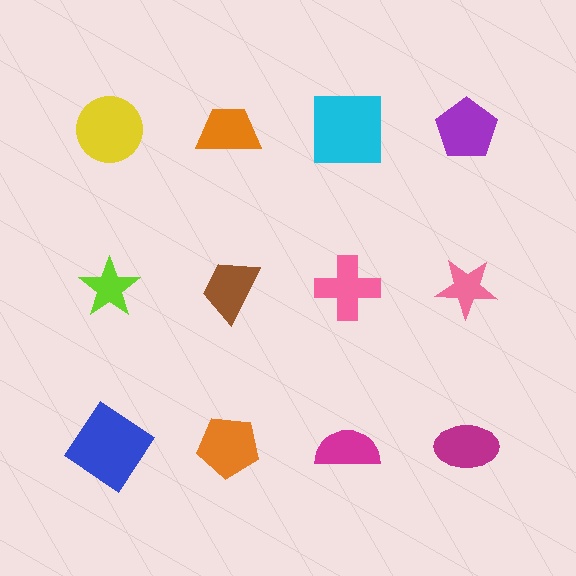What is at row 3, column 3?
A magenta semicircle.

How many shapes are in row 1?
4 shapes.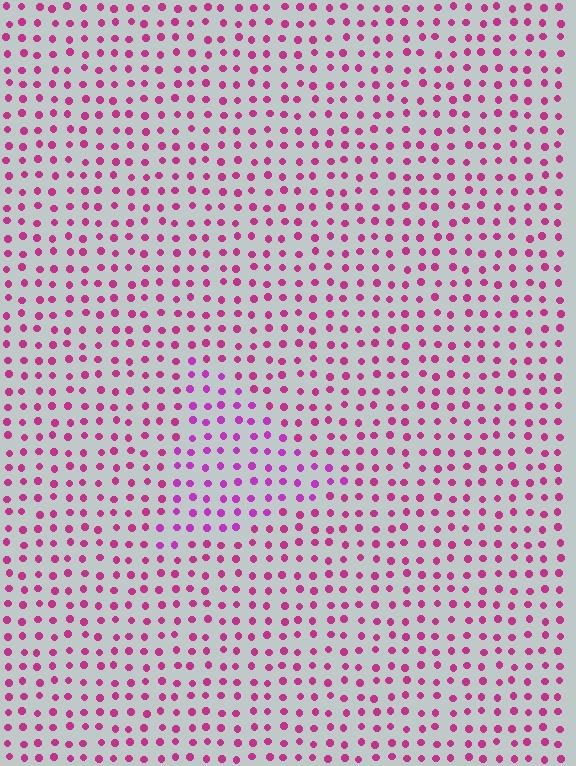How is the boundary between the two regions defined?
The boundary is defined purely by a slight shift in hue (about 22 degrees). Spacing, size, and orientation are identical on both sides.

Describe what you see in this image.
The image is filled with small magenta elements in a uniform arrangement. A triangle-shaped region is visible where the elements are tinted to a slightly different hue, forming a subtle color boundary.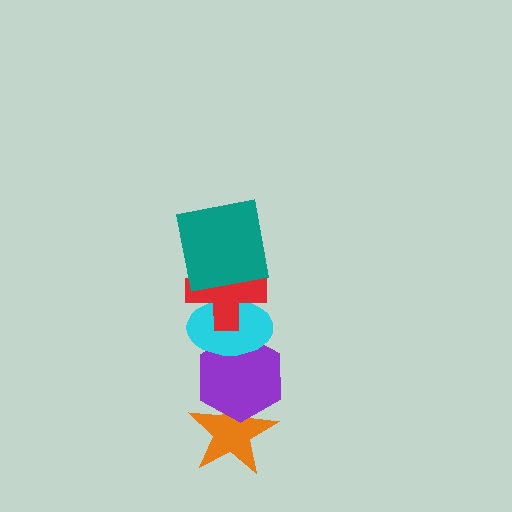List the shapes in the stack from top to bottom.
From top to bottom: the teal square, the red cross, the cyan ellipse, the purple hexagon, the orange star.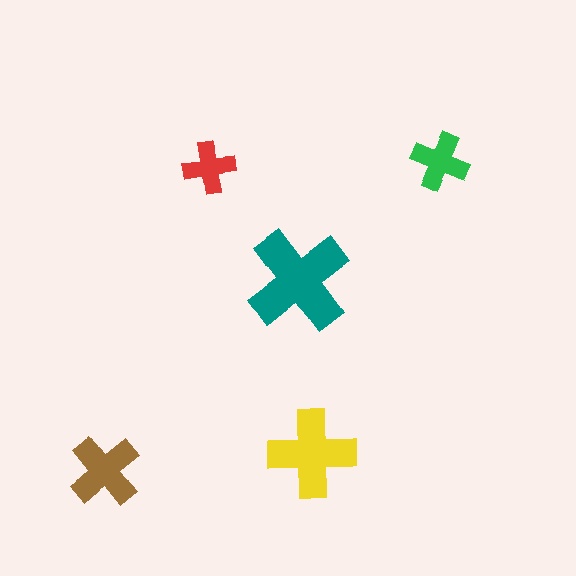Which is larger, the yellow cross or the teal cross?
The teal one.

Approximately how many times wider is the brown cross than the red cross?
About 1.5 times wider.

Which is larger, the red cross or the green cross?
The green one.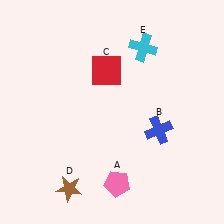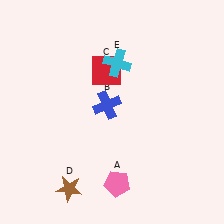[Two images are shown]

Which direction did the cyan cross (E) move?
The cyan cross (E) moved left.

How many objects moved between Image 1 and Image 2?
2 objects moved between the two images.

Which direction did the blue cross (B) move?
The blue cross (B) moved left.